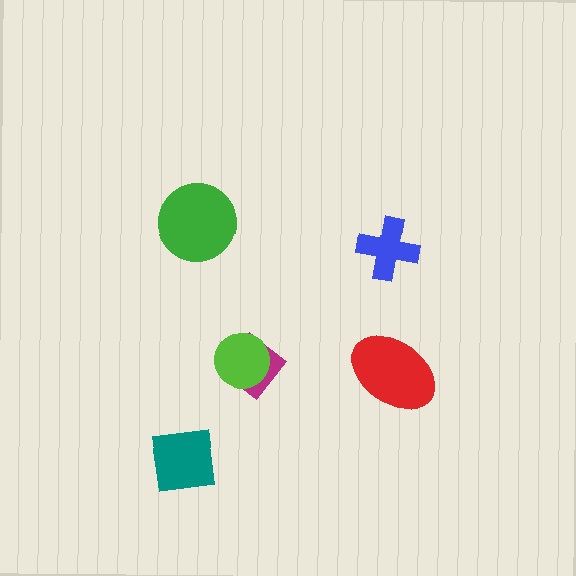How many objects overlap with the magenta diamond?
1 object overlaps with the magenta diamond.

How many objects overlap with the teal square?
0 objects overlap with the teal square.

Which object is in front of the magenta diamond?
The lime circle is in front of the magenta diamond.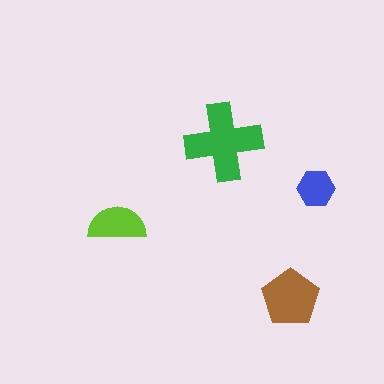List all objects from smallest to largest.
The blue hexagon, the lime semicircle, the brown pentagon, the green cross.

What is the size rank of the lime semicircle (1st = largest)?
3rd.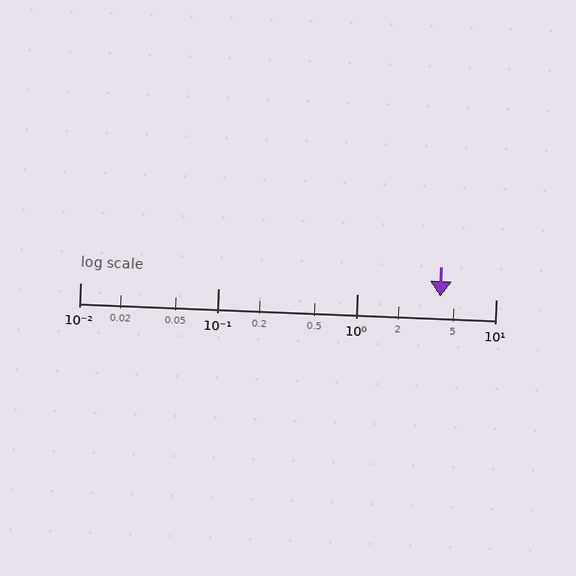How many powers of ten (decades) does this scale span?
The scale spans 3 decades, from 0.01 to 10.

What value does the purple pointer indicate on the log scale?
The pointer indicates approximately 4.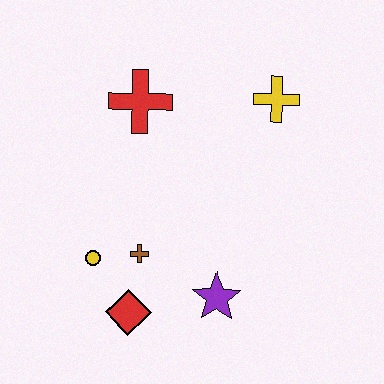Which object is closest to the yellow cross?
The red cross is closest to the yellow cross.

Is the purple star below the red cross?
Yes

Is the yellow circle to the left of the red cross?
Yes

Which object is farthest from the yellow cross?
The red diamond is farthest from the yellow cross.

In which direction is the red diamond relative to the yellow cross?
The red diamond is below the yellow cross.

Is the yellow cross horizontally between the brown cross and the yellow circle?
No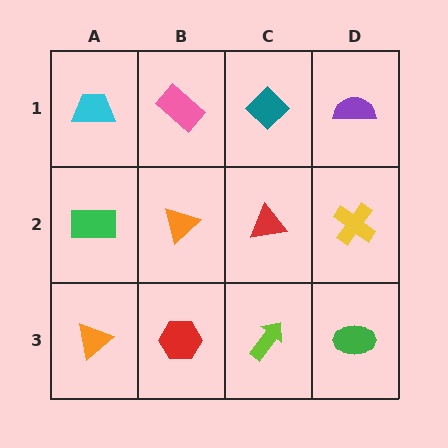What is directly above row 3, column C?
A red triangle.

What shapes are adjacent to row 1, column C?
A red triangle (row 2, column C), a pink rectangle (row 1, column B), a purple semicircle (row 1, column D).